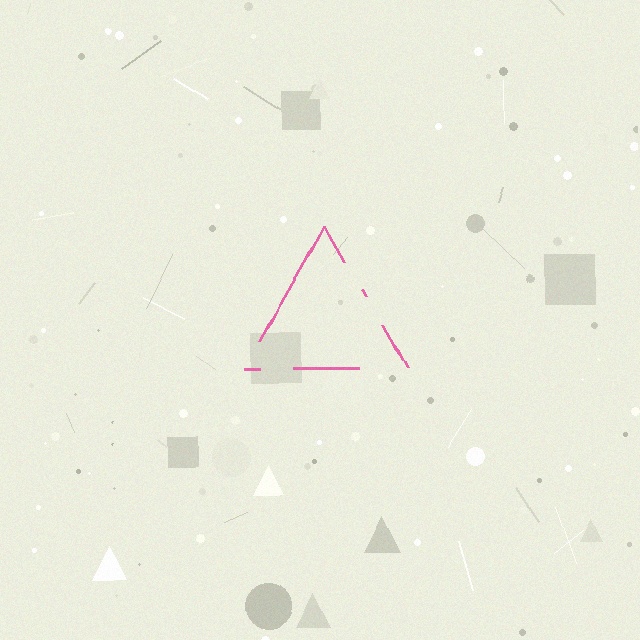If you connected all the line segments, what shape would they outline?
They would outline a triangle.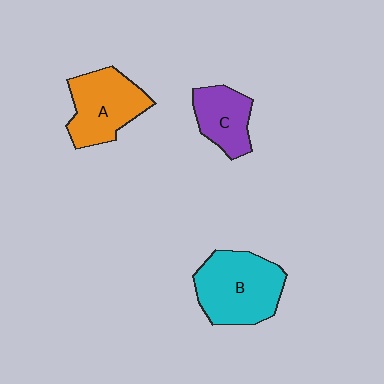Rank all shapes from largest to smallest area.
From largest to smallest: B (cyan), A (orange), C (purple).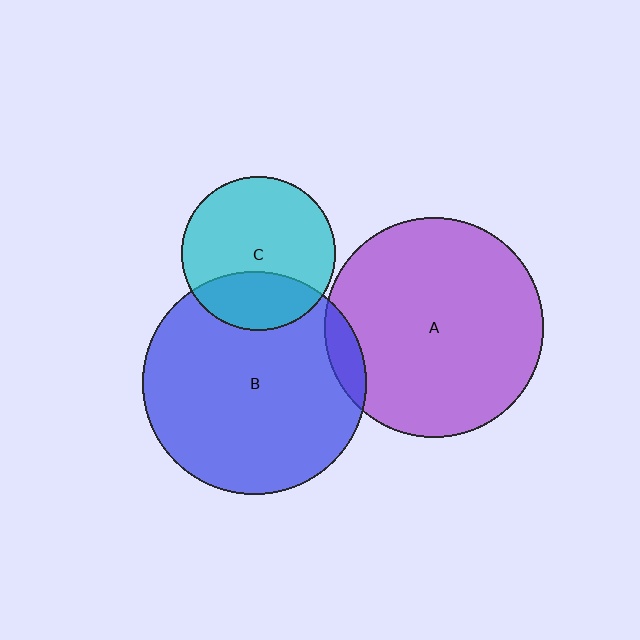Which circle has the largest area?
Circle B (blue).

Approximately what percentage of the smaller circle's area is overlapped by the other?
Approximately 30%.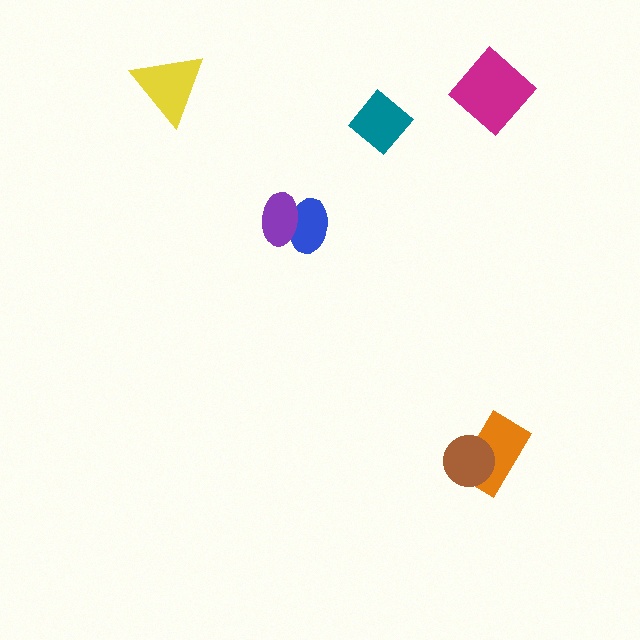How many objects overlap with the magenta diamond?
0 objects overlap with the magenta diamond.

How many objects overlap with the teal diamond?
0 objects overlap with the teal diamond.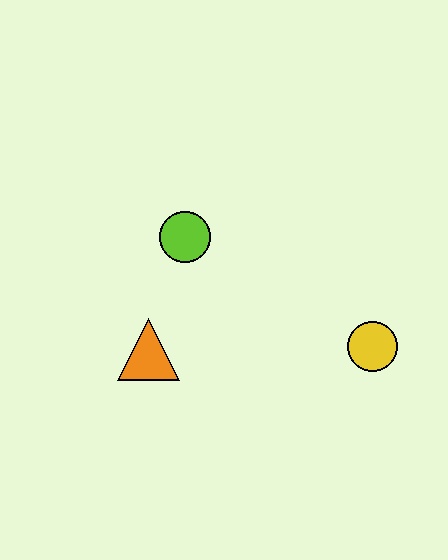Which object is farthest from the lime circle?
The yellow circle is farthest from the lime circle.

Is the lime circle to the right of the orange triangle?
Yes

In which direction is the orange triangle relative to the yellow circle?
The orange triangle is to the left of the yellow circle.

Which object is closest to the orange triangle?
The lime circle is closest to the orange triangle.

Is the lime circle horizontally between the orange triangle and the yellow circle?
Yes